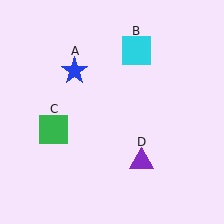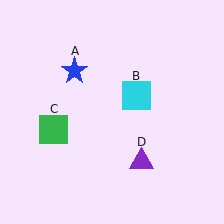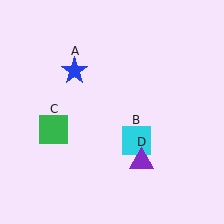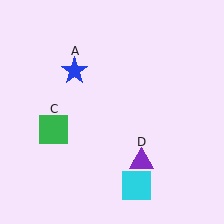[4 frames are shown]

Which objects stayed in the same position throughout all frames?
Blue star (object A) and green square (object C) and purple triangle (object D) remained stationary.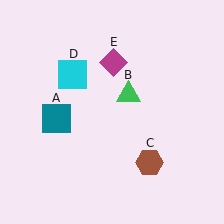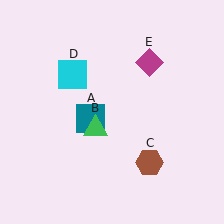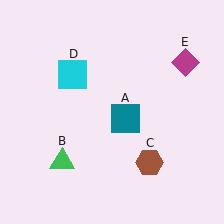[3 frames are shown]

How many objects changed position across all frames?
3 objects changed position: teal square (object A), green triangle (object B), magenta diamond (object E).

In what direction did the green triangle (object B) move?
The green triangle (object B) moved down and to the left.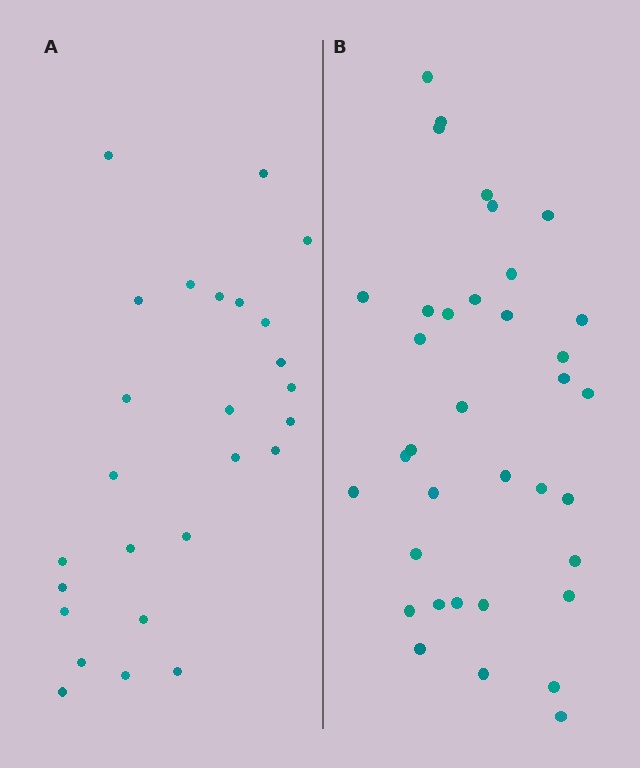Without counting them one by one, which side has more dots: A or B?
Region B (the right region) has more dots.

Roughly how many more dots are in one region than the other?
Region B has roughly 10 or so more dots than region A.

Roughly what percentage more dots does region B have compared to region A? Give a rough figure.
About 40% more.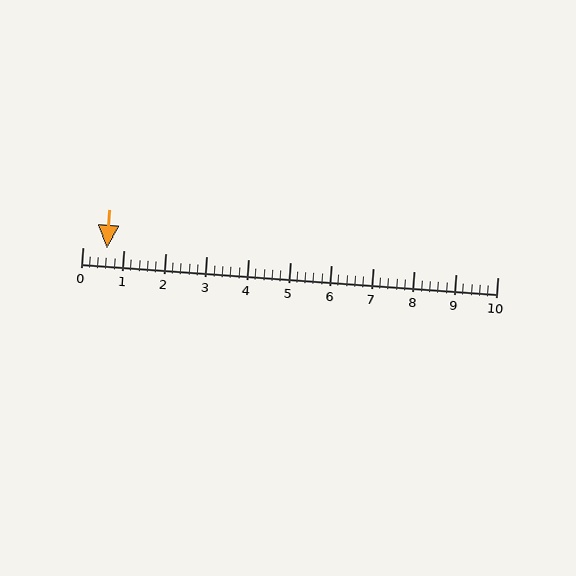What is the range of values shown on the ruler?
The ruler shows values from 0 to 10.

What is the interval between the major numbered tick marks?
The major tick marks are spaced 1 units apart.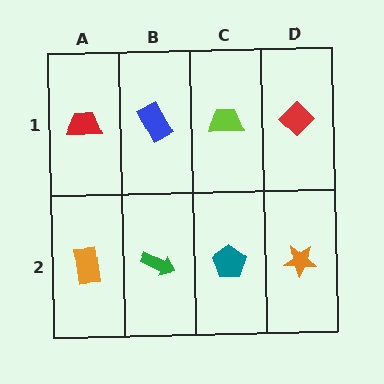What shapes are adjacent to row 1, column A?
An orange rectangle (row 2, column A), a blue rectangle (row 1, column B).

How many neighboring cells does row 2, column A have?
2.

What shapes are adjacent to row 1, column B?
A green arrow (row 2, column B), a red trapezoid (row 1, column A), a lime trapezoid (row 1, column C).